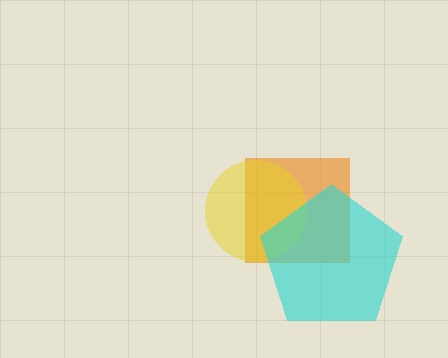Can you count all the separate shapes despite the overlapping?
Yes, there are 3 separate shapes.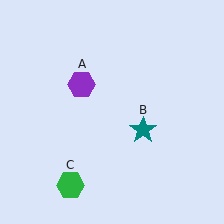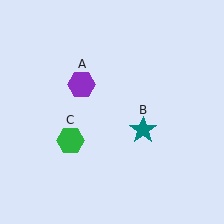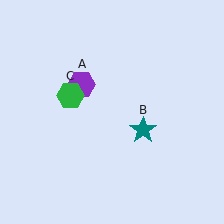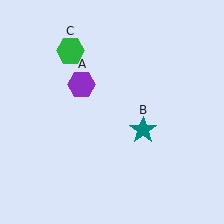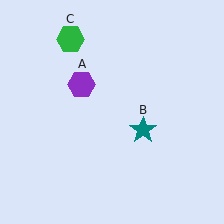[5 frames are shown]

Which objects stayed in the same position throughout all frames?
Purple hexagon (object A) and teal star (object B) remained stationary.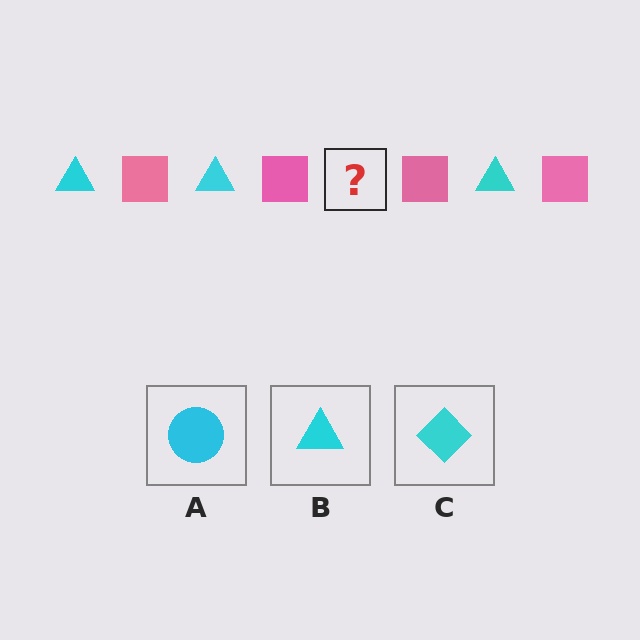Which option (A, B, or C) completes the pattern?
B.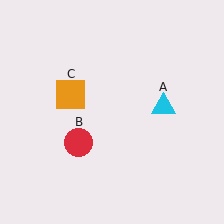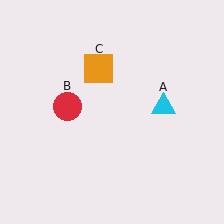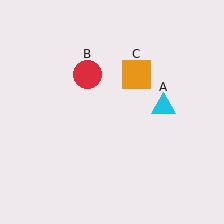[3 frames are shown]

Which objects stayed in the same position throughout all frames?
Cyan triangle (object A) remained stationary.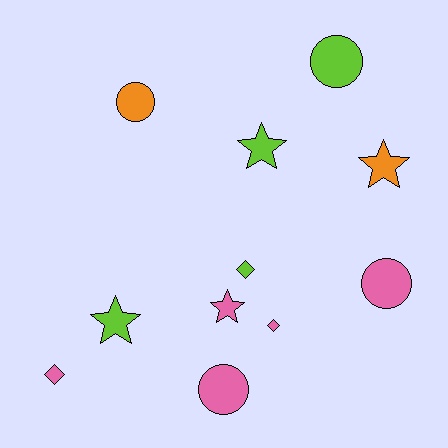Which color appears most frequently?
Pink, with 5 objects.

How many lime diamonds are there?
There is 1 lime diamond.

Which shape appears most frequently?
Star, with 4 objects.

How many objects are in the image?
There are 11 objects.